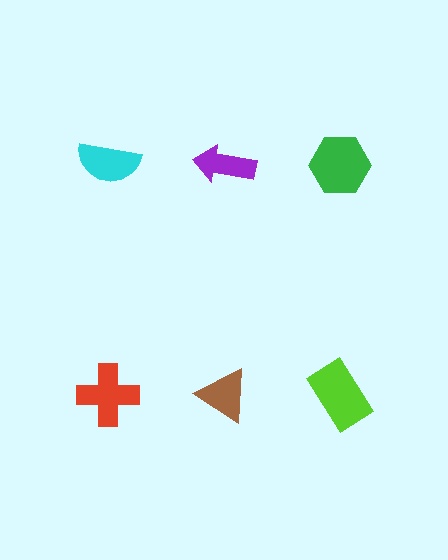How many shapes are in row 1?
3 shapes.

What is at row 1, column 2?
A purple arrow.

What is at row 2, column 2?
A brown triangle.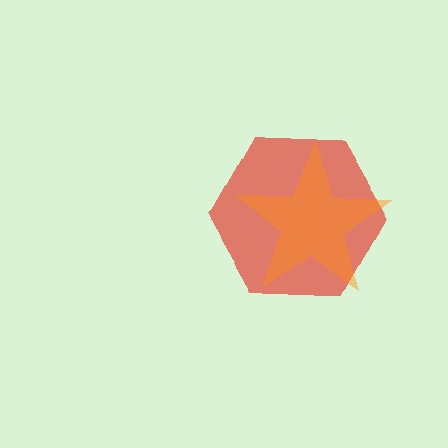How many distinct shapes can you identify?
There are 2 distinct shapes: a red hexagon, an orange star.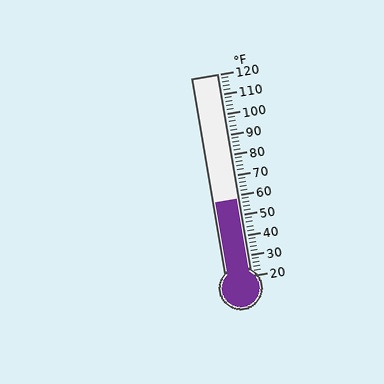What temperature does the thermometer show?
The thermometer shows approximately 58°F.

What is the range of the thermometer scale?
The thermometer scale ranges from 20°F to 120°F.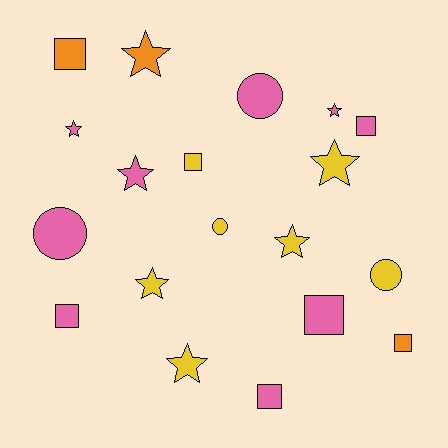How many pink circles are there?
There are 2 pink circles.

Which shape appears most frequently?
Star, with 8 objects.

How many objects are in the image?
There are 19 objects.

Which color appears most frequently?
Pink, with 9 objects.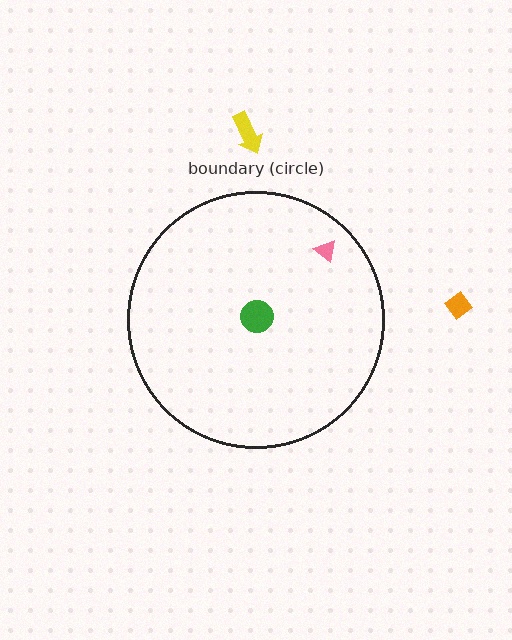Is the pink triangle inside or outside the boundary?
Inside.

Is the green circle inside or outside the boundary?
Inside.